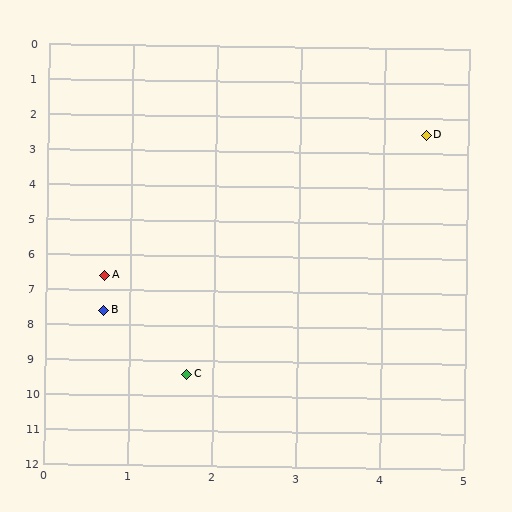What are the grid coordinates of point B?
Point B is at approximately (0.7, 7.6).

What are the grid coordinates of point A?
Point A is at approximately (0.7, 6.6).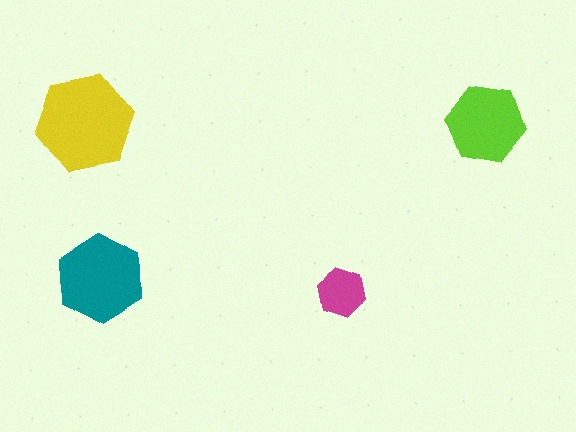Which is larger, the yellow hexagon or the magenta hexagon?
The yellow one.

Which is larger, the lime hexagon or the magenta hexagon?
The lime one.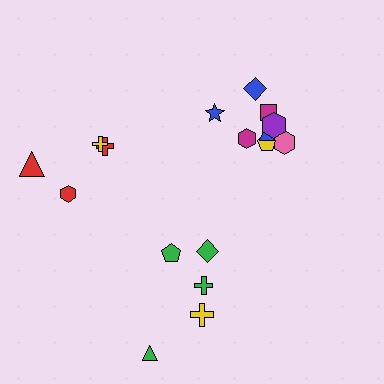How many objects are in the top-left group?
There are 4 objects.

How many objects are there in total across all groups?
There are 17 objects.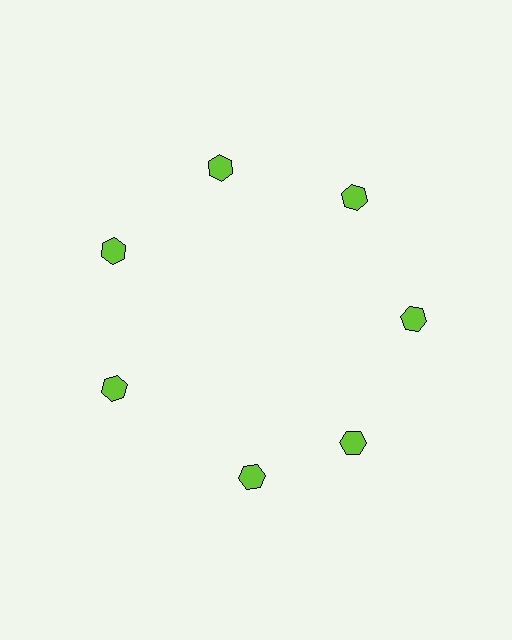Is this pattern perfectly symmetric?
No. The 7 lime hexagons are arranged in a ring, but one element near the 6 o'clock position is rotated out of alignment along the ring, breaking the 7-fold rotational symmetry.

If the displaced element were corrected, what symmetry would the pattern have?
It would have 7-fold rotational symmetry — the pattern would map onto itself every 51 degrees.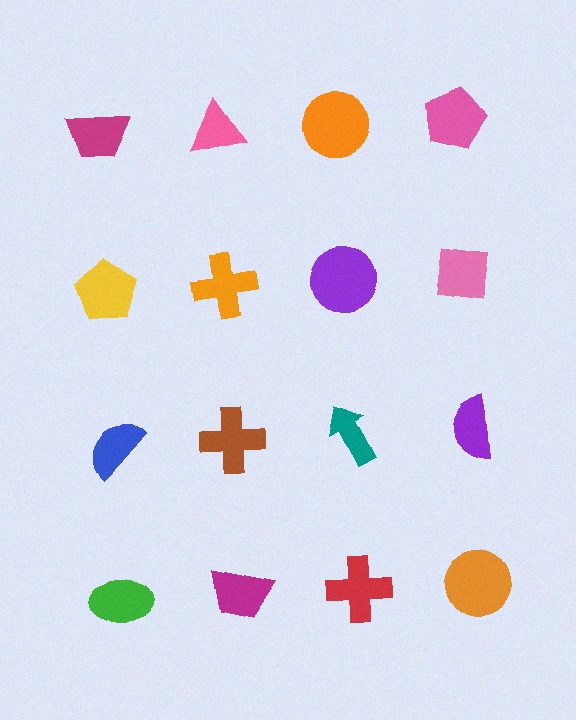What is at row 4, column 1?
A green ellipse.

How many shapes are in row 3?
4 shapes.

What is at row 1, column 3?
An orange circle.